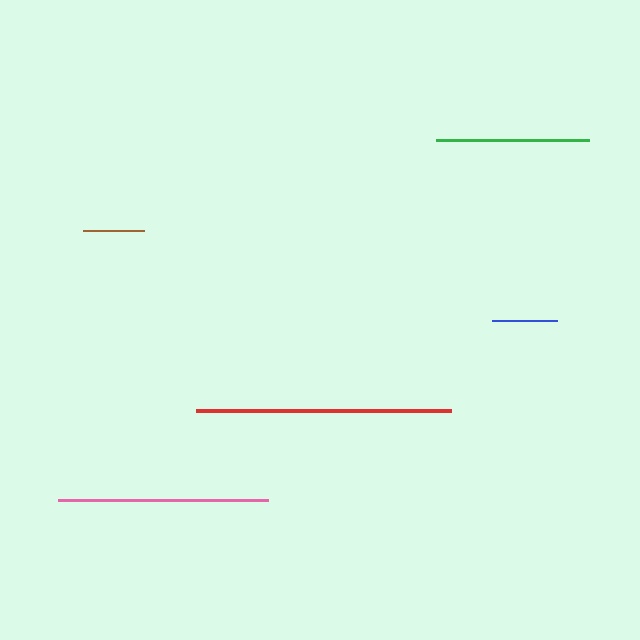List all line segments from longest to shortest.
From longest to shortest: red, pink, green, blue, brown.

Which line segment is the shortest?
The brown line is the shortest at approximately 62 pixels.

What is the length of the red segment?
The red segment is approximately 254 pixels long.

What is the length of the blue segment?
The blue segment is approximately 64 pixels long.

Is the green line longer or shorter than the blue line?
The green line is longer than the blue line.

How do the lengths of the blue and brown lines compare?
The blue and brown lines are approximately the same length.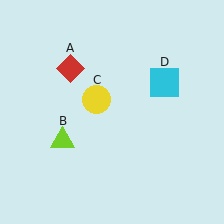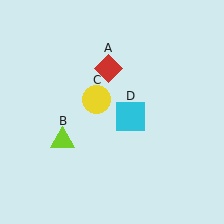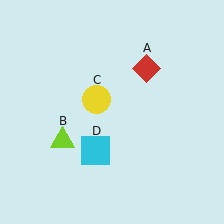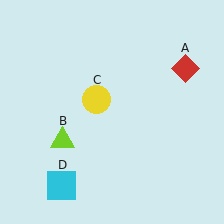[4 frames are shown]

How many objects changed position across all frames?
2 objects changed position: red diamond (object A), cyan square (object D).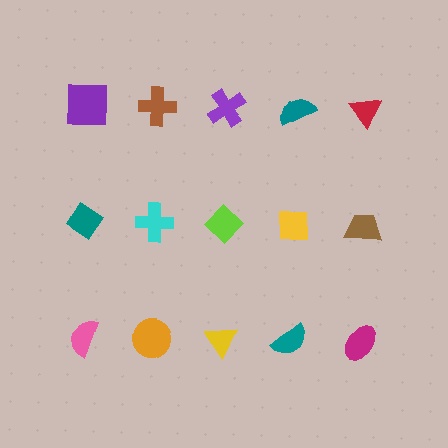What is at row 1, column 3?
A purple cross.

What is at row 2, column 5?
A brown trapezoid.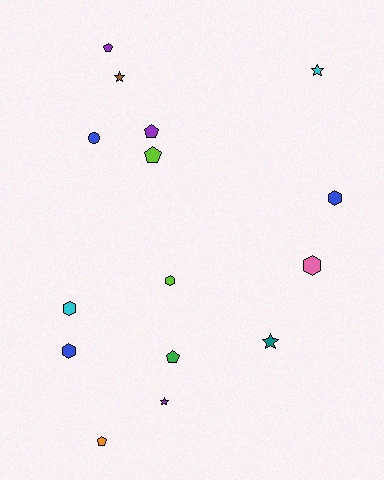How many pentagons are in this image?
There are 5 pentagons.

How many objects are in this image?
There are 15 objects.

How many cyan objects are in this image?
There are 2 cyan objects.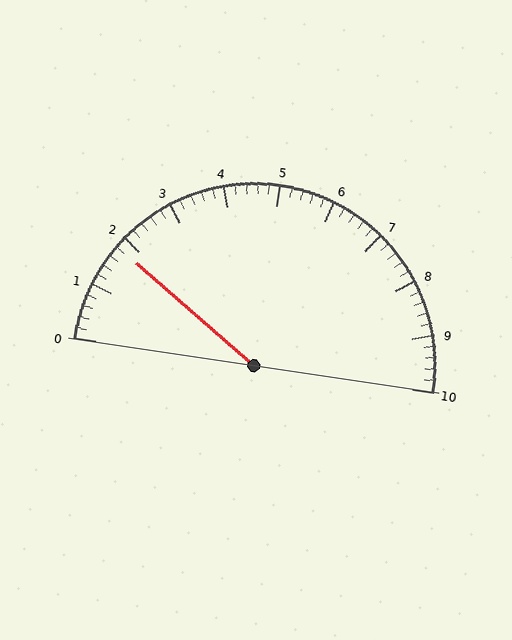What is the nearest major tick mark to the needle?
The nearest major tick mark is 2.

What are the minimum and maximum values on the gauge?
The gauge ranges from 0 to 10.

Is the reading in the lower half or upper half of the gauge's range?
The reading is in the lower half of the range (0 to 10).